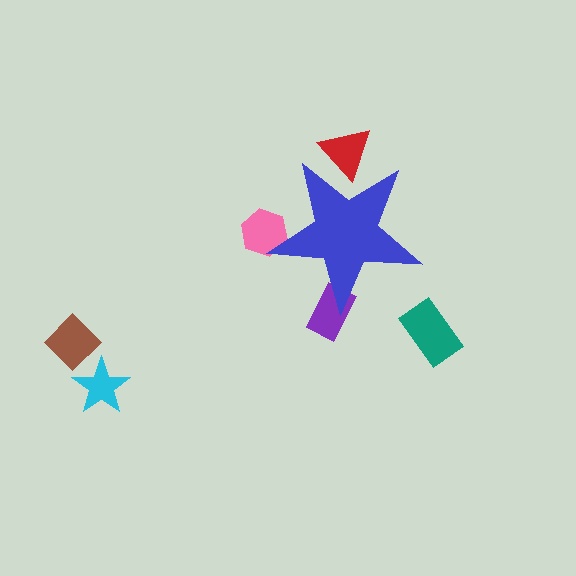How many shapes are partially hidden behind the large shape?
3 shapes are partially hidden.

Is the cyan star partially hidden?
No, the cyan star is fully visible.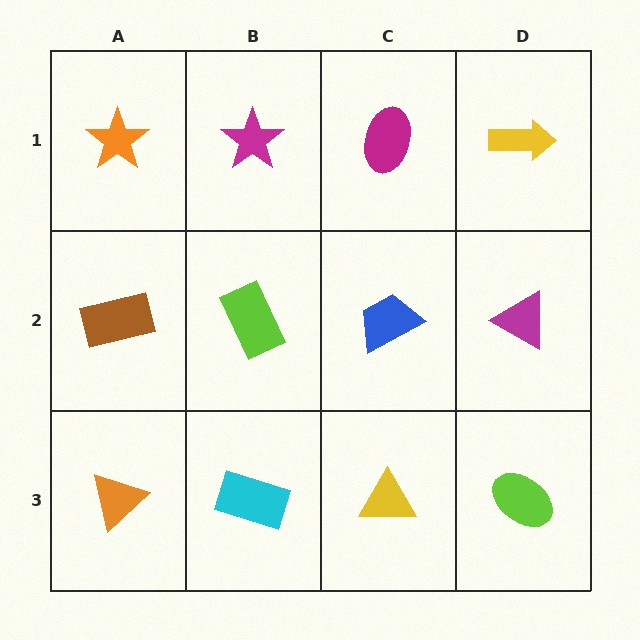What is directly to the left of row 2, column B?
A brown rectangle.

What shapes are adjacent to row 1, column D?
A magenta triangle (row 2, column D), a magenta ellipse (row 1, column C).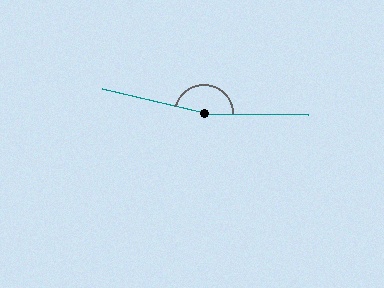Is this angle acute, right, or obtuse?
It is obtuse.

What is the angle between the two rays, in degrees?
Approximately 167 degrees.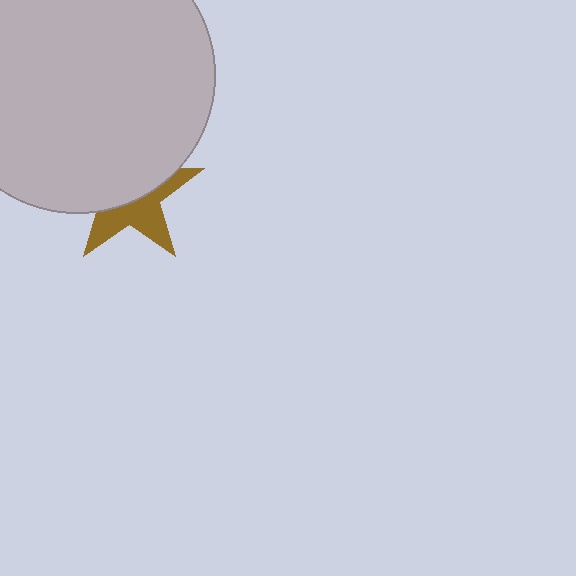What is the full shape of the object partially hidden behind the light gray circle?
The partially hidden object is a brown star.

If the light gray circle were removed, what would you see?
You would see the complete brown star.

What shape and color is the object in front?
The object in front is a light gray circle.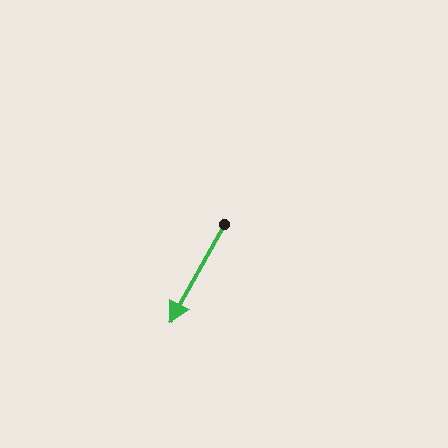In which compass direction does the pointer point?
Southwest.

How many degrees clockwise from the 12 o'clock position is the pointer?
Approximately 209 degrees.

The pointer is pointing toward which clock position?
Roughly 7 o'clock.